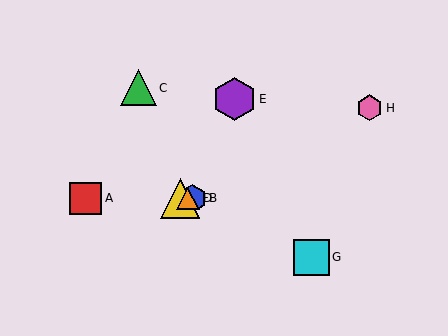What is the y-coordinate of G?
Object G is at y≈257.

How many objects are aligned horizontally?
4 objects (A, B, D, F) are aligned horizontally.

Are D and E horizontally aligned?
No, D is at y≈198 and E is at y≈99.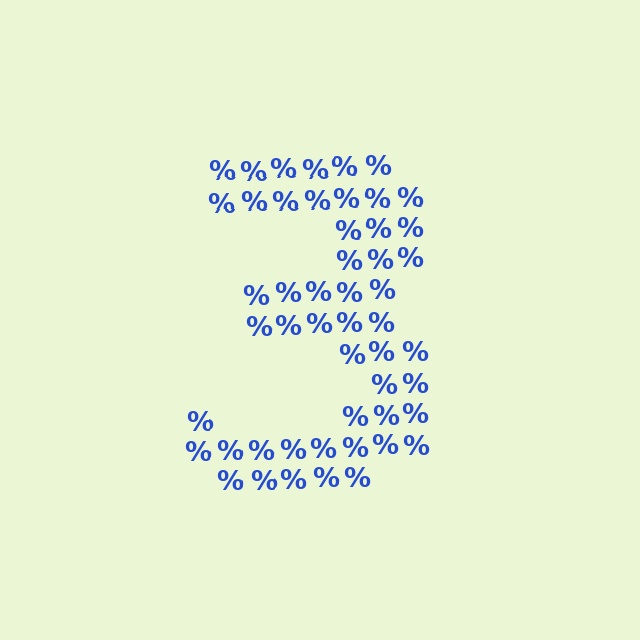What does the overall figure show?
The overall figure shows the digit 3.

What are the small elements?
The small elements are percent signs.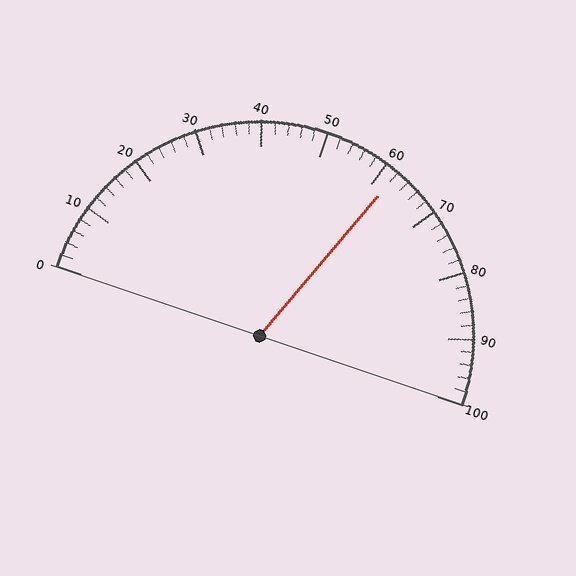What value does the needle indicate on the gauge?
The needle indicates approximately 62.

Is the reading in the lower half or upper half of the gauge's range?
The reading is in the upper half of the range (0 to 100).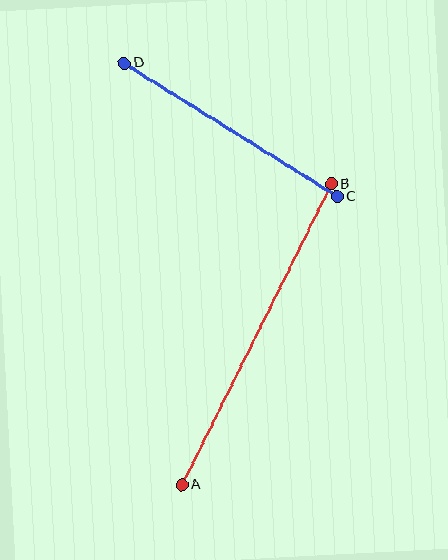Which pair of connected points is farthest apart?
Points A and B are farthest apart.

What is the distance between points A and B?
The distance is approximately 336 pixels.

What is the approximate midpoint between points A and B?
The midpoint is at approximately (256, 335) pixels.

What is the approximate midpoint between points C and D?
The midpoint is at approximately (231, 130) pixels.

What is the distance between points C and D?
The distance is approximately 251 pixels.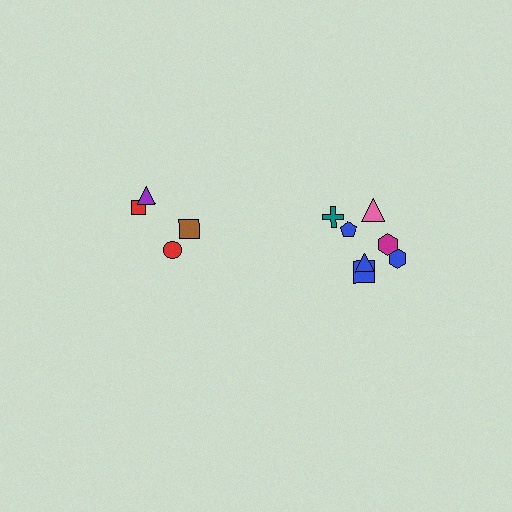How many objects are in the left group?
There are 4 objects.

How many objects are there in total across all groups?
There are 11 objects.